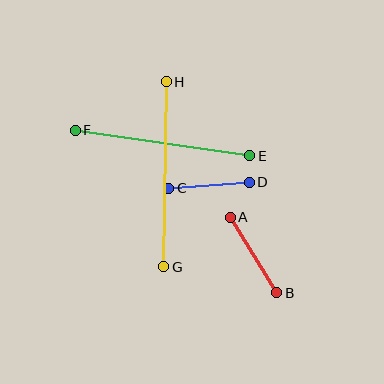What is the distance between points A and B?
The distance is approximately 89 pixels.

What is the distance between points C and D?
The distance is approximately 81 pixels.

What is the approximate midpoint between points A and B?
The midpoint is at approximately (253, 255) pixels.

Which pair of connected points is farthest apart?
Points G and H are farthest apart.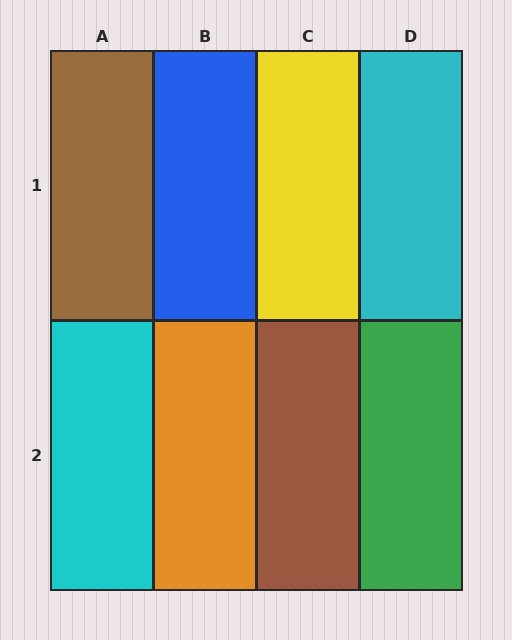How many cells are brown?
2 cells are brown.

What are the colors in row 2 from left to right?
Cyan, orange, brown, green.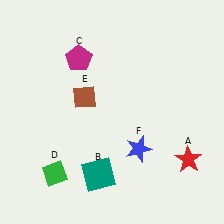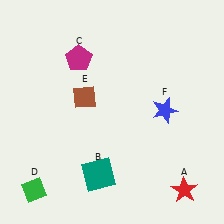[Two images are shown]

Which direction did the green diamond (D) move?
The green diamond (D) moved left.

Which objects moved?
The objects that moved are: the red star (A), the green diamond (D), the blue star (F).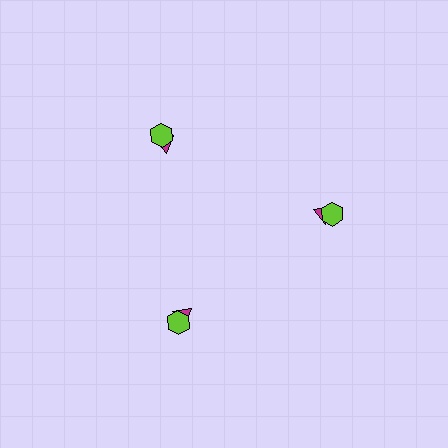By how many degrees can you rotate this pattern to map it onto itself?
The pattern maps onto itself every 120 degrees of rotation.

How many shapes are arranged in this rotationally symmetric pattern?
There are 6 shapes, arranged in 3 groups of 2.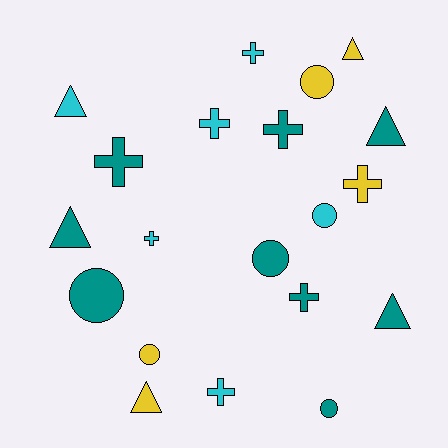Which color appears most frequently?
Teal, with 9 objects.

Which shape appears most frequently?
Cross, with 8 objects.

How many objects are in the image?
There are 20 objects.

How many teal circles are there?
There are 3 teal circles.